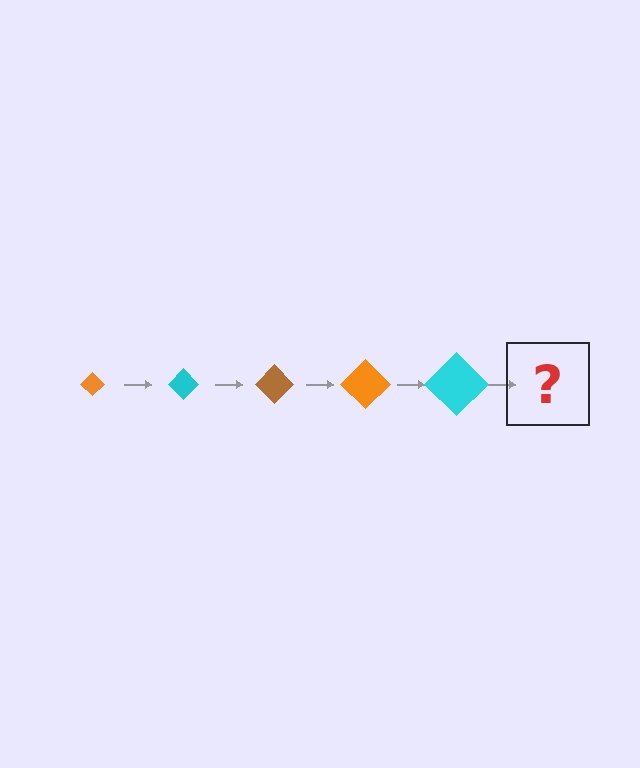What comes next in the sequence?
The next element should be a brown diamond, larger than the previous one.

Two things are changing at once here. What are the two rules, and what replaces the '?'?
The two rules are that the diamond grows larger each step and the color cycles through orange, cyan, and brown. The '?' should be a brown diamond, larger than the previous one.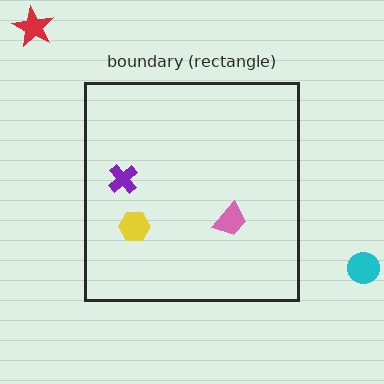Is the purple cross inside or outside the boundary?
Inside.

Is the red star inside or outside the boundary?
Outside.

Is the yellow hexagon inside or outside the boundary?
Inside.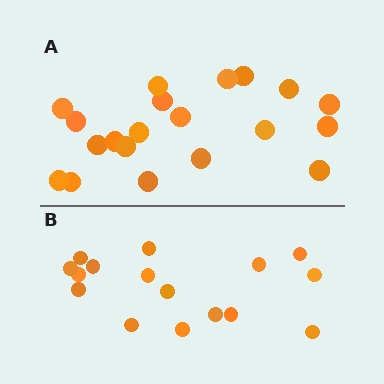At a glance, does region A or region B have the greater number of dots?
Region A (the top region) has more dots.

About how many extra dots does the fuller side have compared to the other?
Region A has about 4 more dots than region B.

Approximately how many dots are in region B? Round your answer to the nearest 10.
About 20 dots. (The exact count is 16, which rounds to 20.)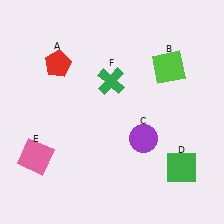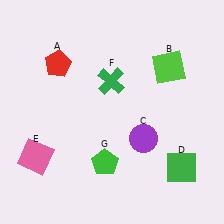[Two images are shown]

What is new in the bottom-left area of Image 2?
A green pentagon (G) was added in the bottom-left area of Image 2.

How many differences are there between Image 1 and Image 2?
There is 1 difference between the two images.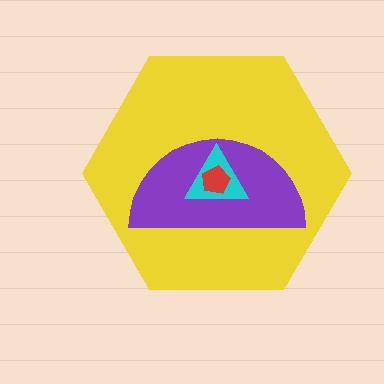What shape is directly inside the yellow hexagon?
The purple semicircle.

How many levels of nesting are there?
4.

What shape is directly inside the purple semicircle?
The cyan triangle.